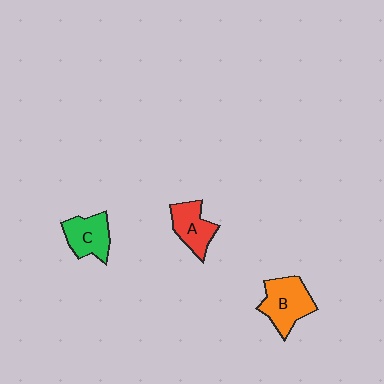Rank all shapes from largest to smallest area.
From largest to smallest: B (orange), C (green), A (red).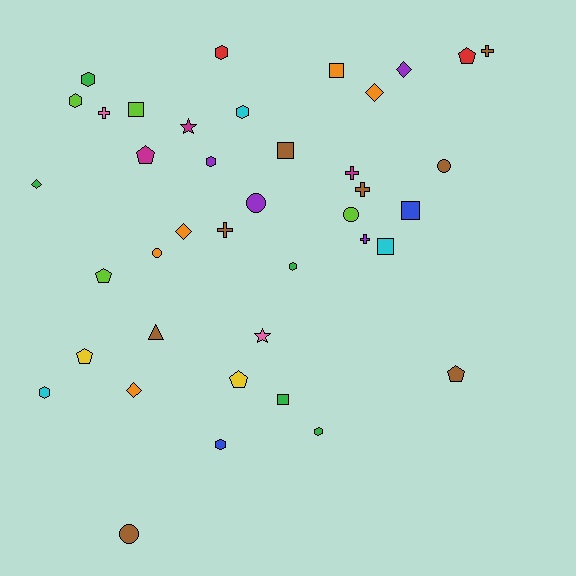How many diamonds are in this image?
There are 5 diamonds.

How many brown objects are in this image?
There are 8 brown objects.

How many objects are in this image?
There are 40 objects.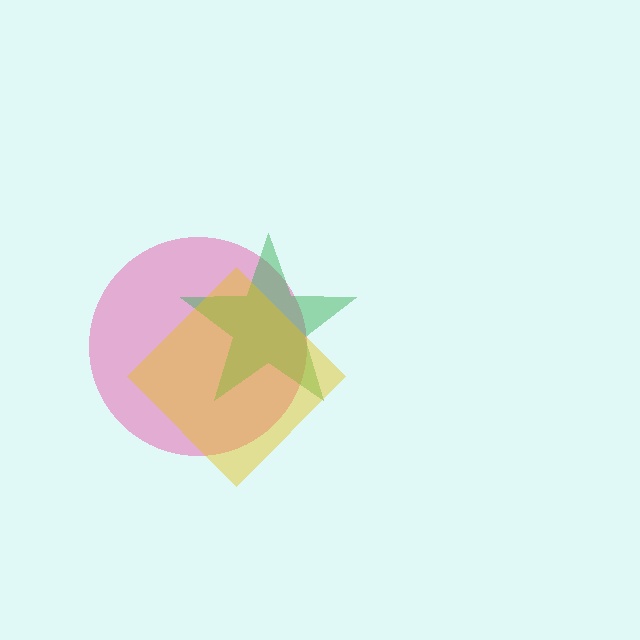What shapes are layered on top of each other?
The layered shapes are: a pink circle, a green star, a yellow diamond.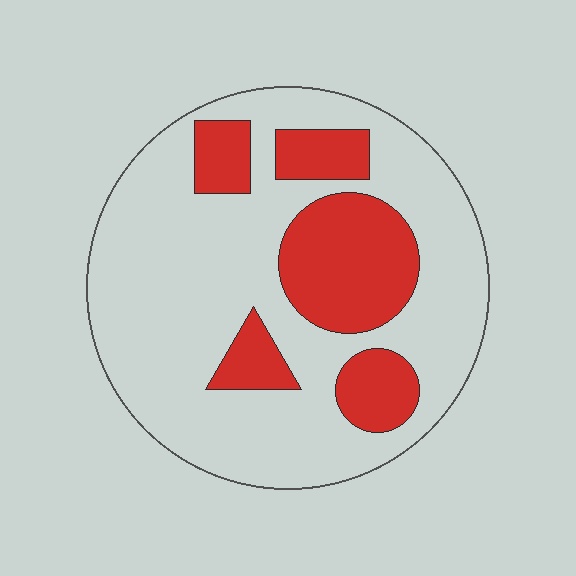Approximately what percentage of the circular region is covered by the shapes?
Approximately 25%.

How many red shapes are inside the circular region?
5.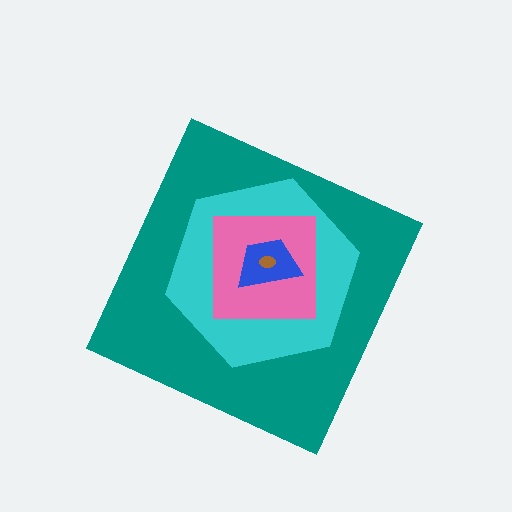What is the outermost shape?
The teal diamond.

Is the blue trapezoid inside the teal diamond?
Yes.